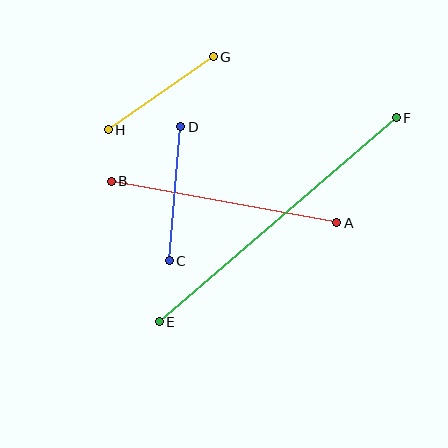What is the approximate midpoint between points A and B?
The midpoint is at approximately (224, 202) pixels.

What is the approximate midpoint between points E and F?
The midpoint is at approximately (278, 220) pixels.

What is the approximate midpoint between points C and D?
The midpoint is at approximately (175, 194) pixels.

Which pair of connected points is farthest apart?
Points E and F are farthest apart.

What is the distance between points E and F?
The distance is approximately 313 pixels.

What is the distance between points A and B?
The distance is approximately 230 pixels.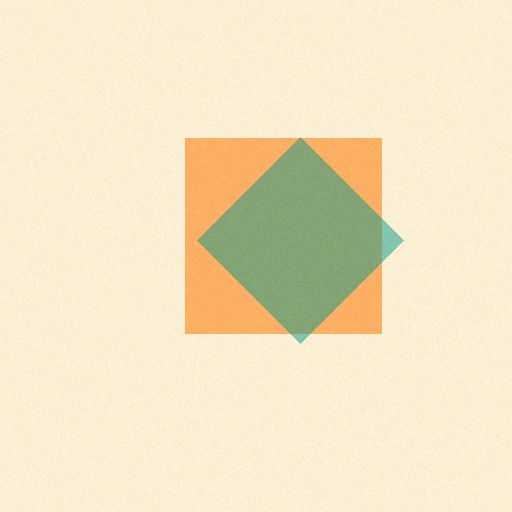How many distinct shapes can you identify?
There are 2 distinct shapes: an orange square, a teal diamond.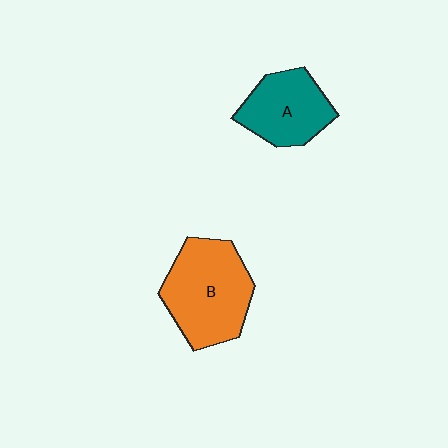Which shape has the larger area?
Shape B (orange).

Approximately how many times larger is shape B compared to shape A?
Approximately 1.4 times.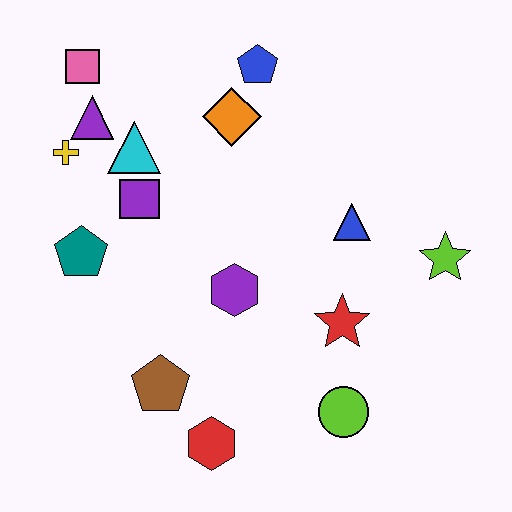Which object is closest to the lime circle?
The red star is closest to the lime circle.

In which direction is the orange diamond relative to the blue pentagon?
The orange diamond is below the blue pentagon.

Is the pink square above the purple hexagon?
Yes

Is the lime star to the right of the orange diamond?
Yes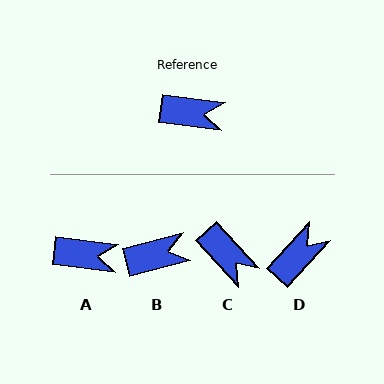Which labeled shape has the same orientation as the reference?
A.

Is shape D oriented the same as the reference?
No, it is off by about 55 degrees.